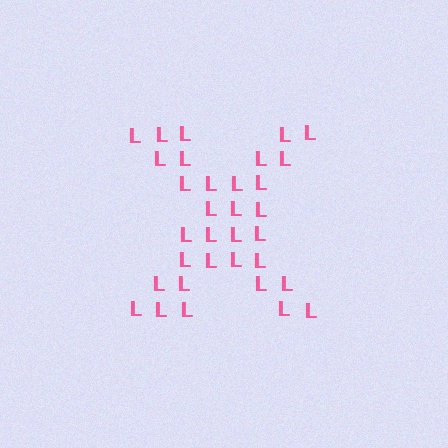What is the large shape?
The large shape is the letter X.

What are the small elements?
The small elements are letter L's.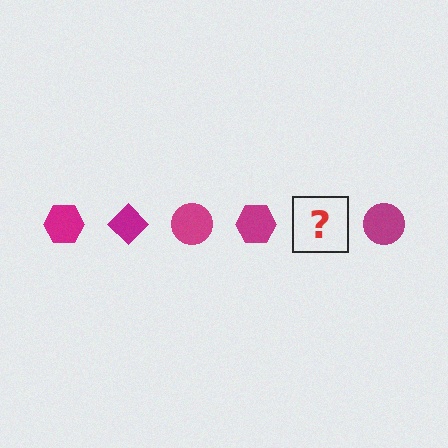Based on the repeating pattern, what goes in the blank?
The blank should be a magenta diamond.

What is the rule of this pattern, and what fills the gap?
The rule is that the pattern cycles through hexagon, diamond, circle shapes in magenta. The gap should be filled with a magenta diamond.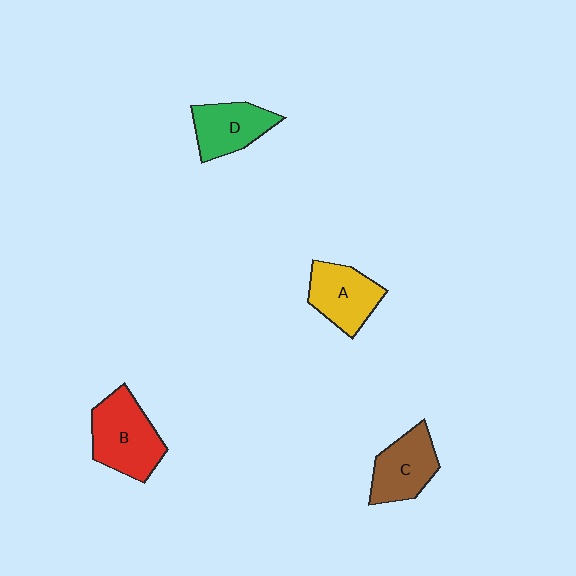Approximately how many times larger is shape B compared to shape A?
Approximately 1.2 times.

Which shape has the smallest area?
Shape D (green).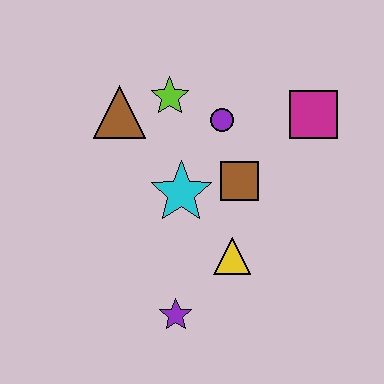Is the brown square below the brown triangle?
Yes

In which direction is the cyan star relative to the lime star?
The cyan star is below the lime star.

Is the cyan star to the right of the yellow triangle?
No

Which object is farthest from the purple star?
The magenta square is farthest from the purple star.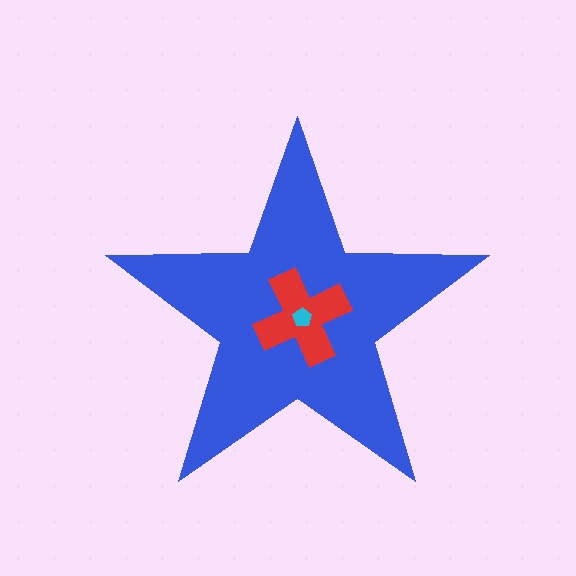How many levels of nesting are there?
3.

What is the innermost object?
The cyan pentagon.